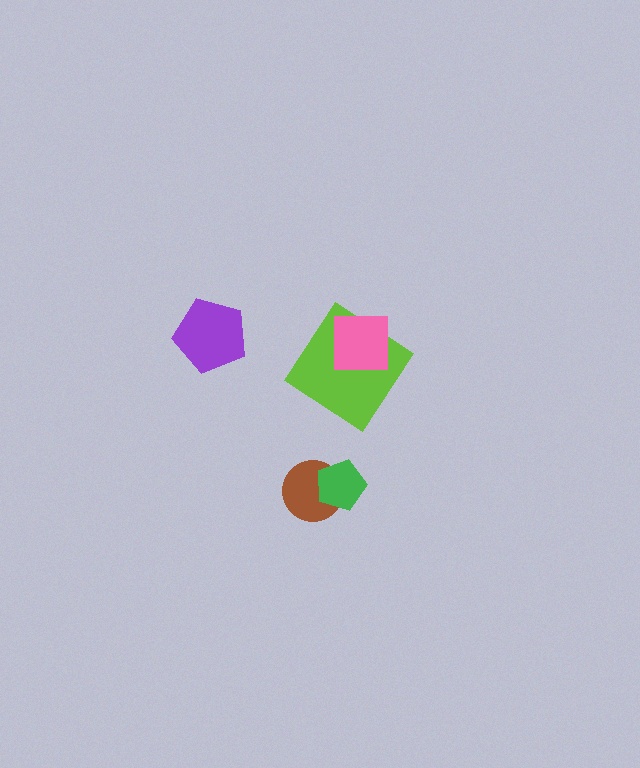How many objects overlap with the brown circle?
1 object overlaps with the brown circle.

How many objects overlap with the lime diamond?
1 object overlaps with the lime diamond.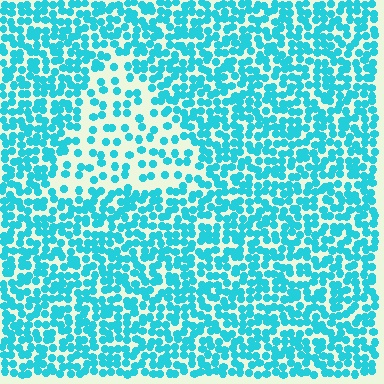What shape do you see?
I see a triangle.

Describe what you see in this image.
The image contains small cyan elements arranged at two different densities. A triangle-shaped region is visible where the elements are less densely packed than the surrounding area.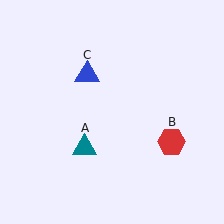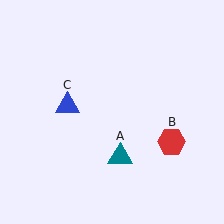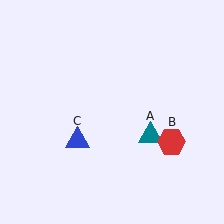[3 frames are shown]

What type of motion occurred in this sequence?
The teal triangle (object A), blue triangle (object C) rotated counterclockwise around the center of the scene.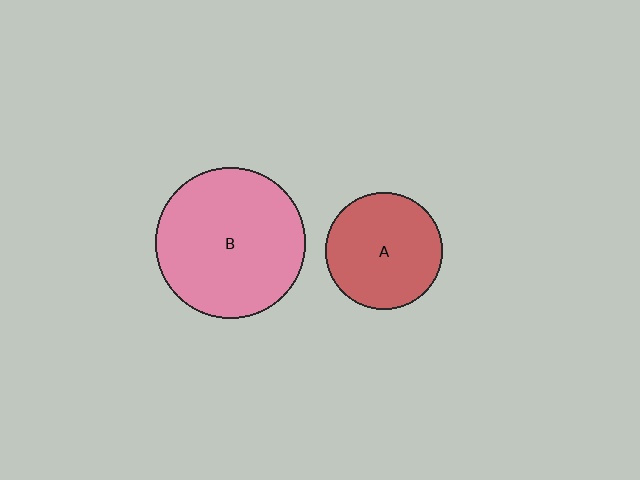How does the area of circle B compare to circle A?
Approximately 1.7 times.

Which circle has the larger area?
Circle B (pink).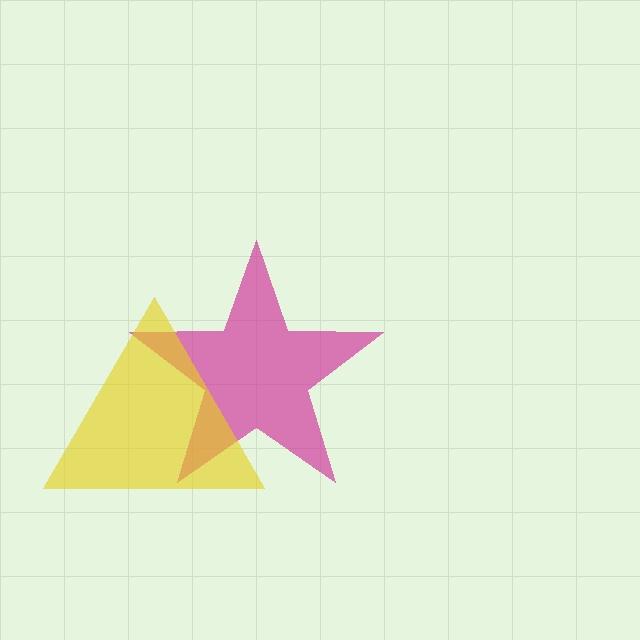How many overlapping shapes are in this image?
There are 2 overlapping shapes in the image.